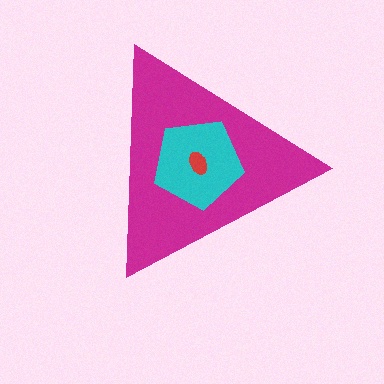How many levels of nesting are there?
3.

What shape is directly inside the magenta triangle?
The cyan pentagon.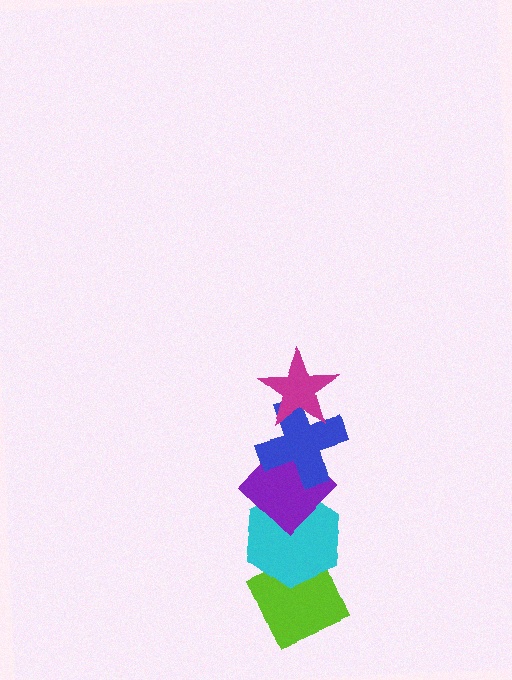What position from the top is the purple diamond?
The purple diamond is 3rd from the top.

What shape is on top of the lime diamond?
The cyan hexagon is on top of the lime diamond.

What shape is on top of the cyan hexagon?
The purple diamond is on top of the cyan hexagon.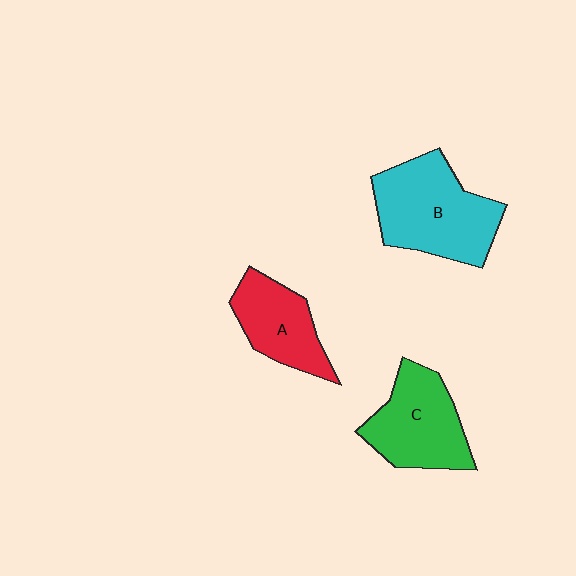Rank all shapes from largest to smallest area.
From largest to smallest: B (cyan), C (green), A (red).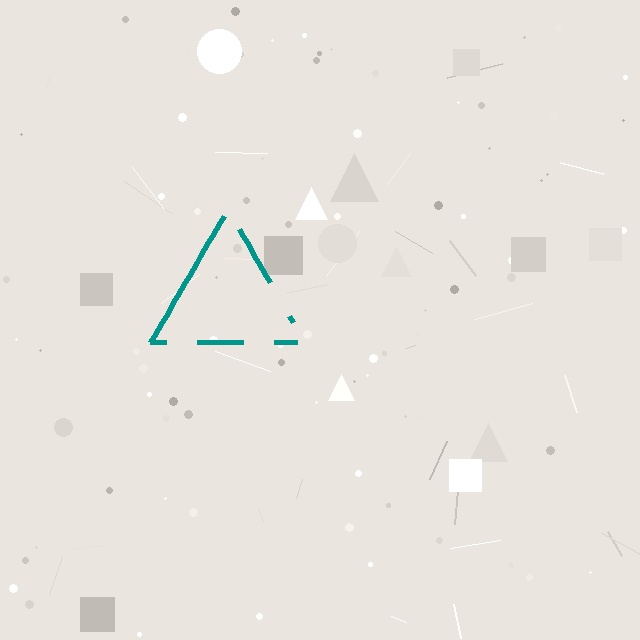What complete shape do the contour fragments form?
The contour fragments form a triangle.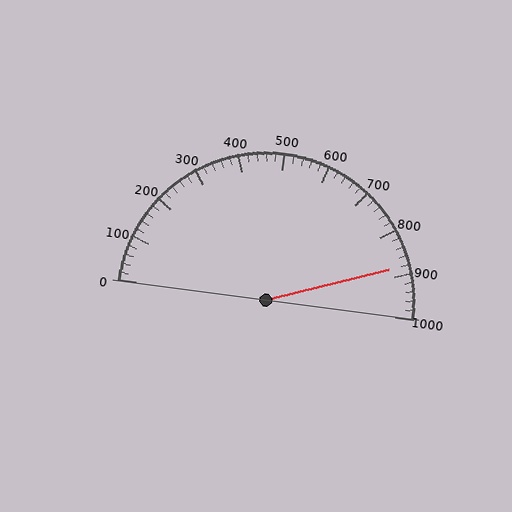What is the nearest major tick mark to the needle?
The nearest major tick mark is 900.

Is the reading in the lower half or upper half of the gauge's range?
The reading is in the upper half of the range (0 to 1000).